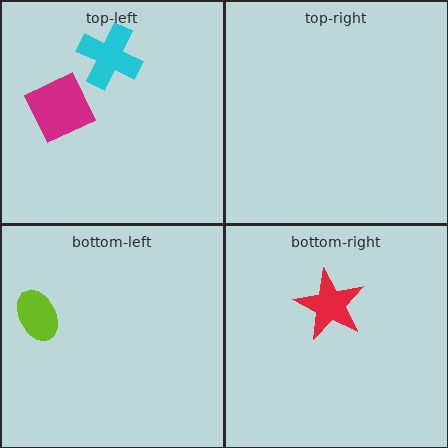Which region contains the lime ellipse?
The bottom-left region.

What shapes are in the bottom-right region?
The red star.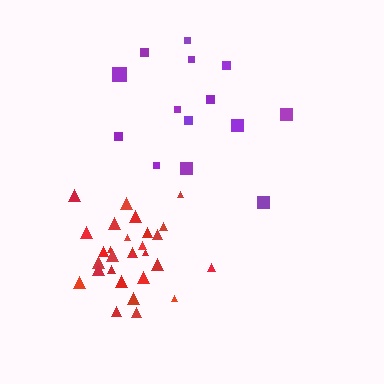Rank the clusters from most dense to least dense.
red, purple.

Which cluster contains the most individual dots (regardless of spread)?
Red (29).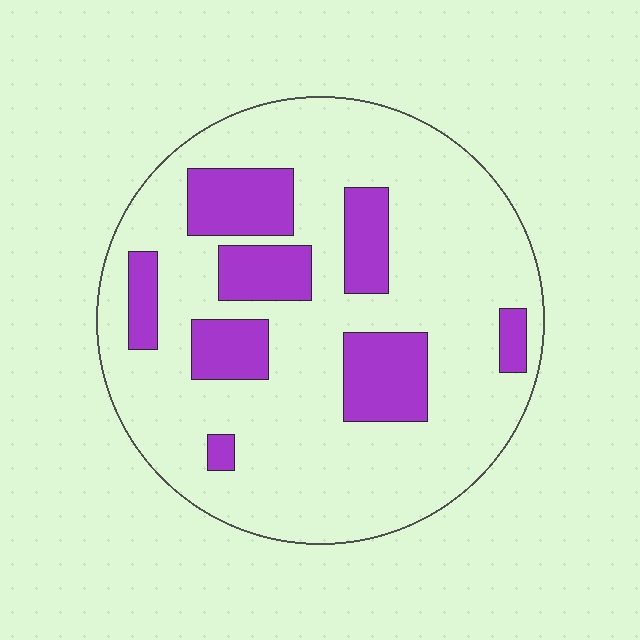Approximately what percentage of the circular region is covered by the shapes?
Approximately 20%.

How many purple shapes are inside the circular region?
8.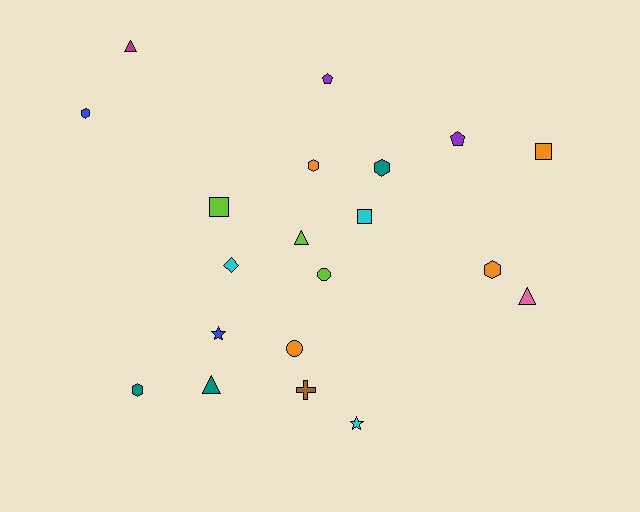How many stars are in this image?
There are 2 stars.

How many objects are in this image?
There are 20 objects.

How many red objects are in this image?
There are no red objects.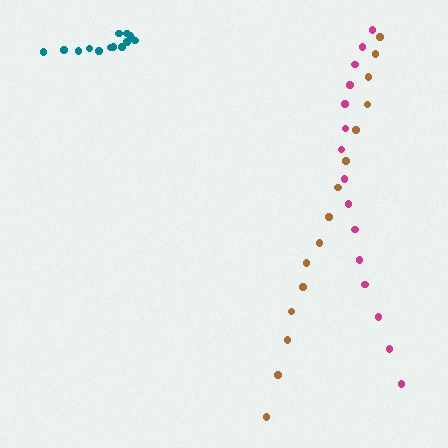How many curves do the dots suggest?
There are 3 distinct paths.